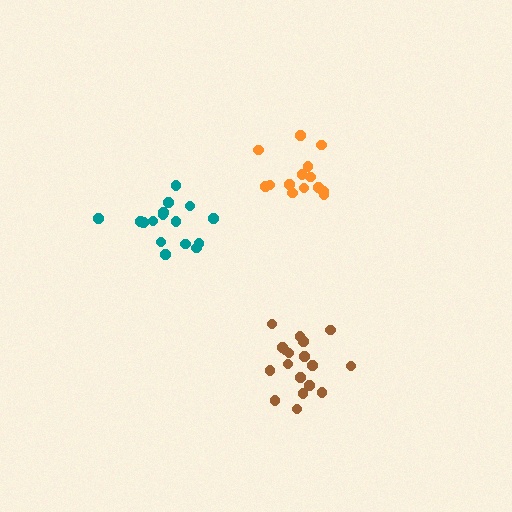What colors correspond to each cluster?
The clusters are colored: orange, teal, brown.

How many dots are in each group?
Group 1: 14 dots, Group 2: 16 dots, Group 3: 18 dots (48 total).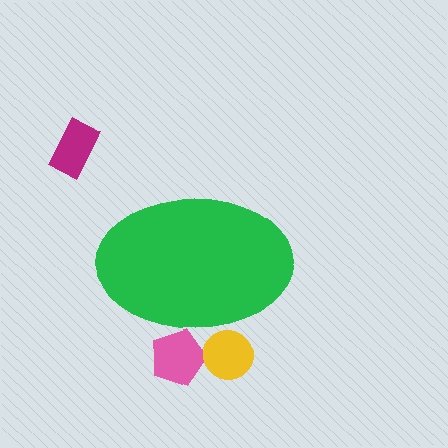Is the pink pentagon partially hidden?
Yes, the pink pentagon is partially hidden behind the green ellipse.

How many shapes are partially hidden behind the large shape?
2 shapes are partially hidden.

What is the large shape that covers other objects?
A green ellipse.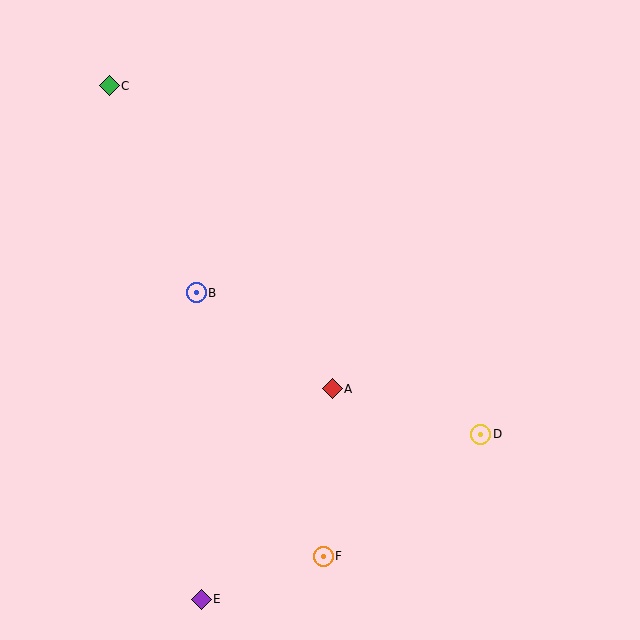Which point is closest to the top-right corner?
Point D is closest to the top-right corner.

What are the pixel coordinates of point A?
Point A is at (332, 389).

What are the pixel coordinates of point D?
Point D is at (481, 434).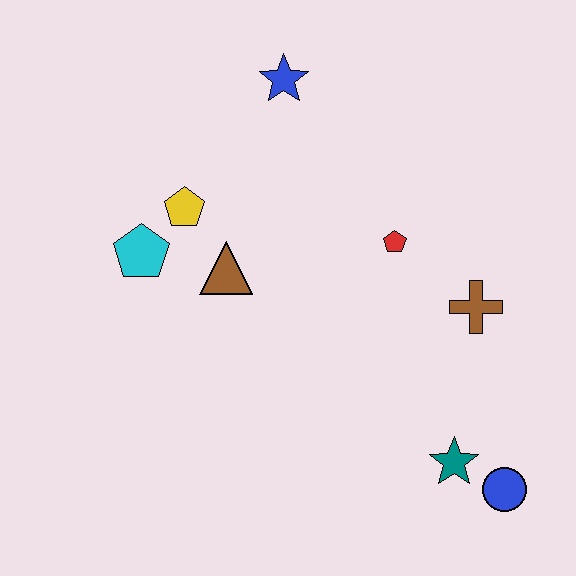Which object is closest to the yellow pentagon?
The cyan pentagon is closest to the yellow pentagon.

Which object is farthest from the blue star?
The blue circle is farthest from the blue star.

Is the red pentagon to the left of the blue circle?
Yes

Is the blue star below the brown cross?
No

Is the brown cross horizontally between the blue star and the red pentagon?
No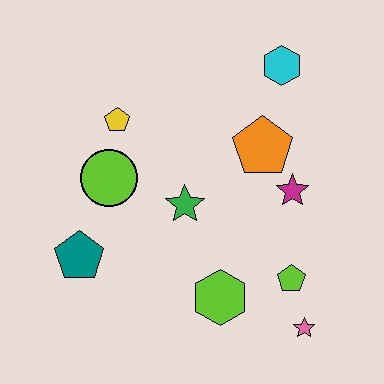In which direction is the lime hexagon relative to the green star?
The lime hexagon is below the green star.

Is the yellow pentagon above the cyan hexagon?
No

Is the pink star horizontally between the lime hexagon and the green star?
No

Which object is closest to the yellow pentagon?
The lime circle is closest to the yellow pentagon.